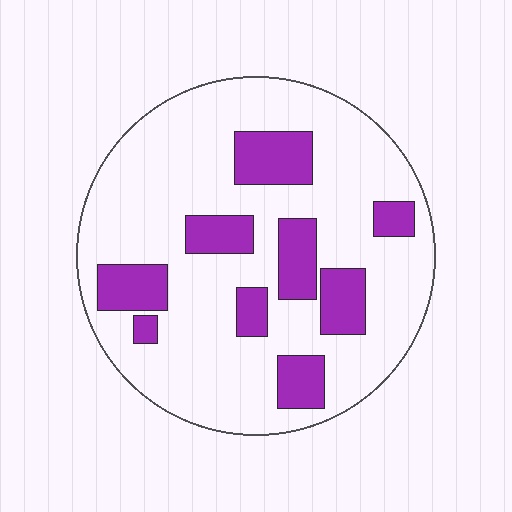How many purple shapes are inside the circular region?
9.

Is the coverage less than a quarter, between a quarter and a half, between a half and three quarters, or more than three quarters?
Less than a quarter.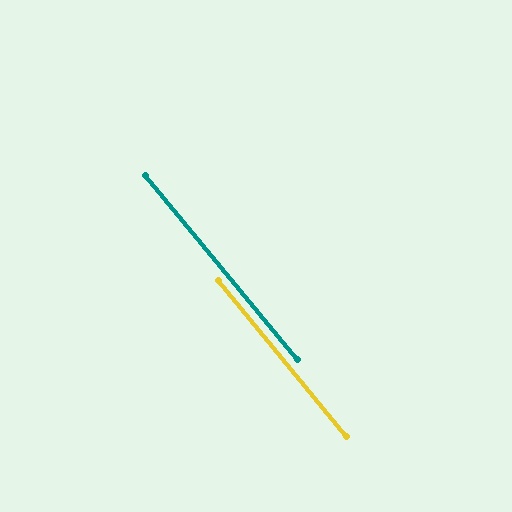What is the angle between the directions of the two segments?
Approximately 0 degrees.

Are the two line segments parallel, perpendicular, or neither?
Parallel — their directions differ by only 0.0°.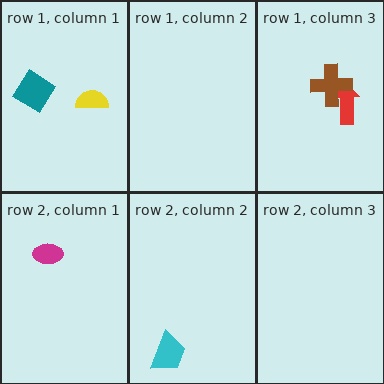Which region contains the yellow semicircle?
The row 1, column 1 region.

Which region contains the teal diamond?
The row 1, column 1 region.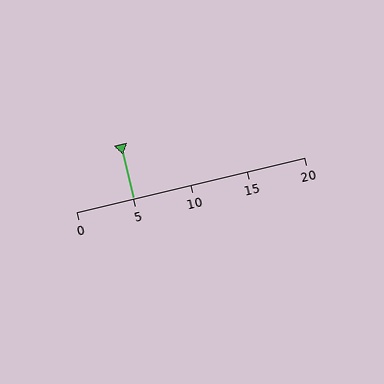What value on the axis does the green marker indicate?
The marker indicates approximately 5.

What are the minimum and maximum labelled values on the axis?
The axis runs from 0 to 20.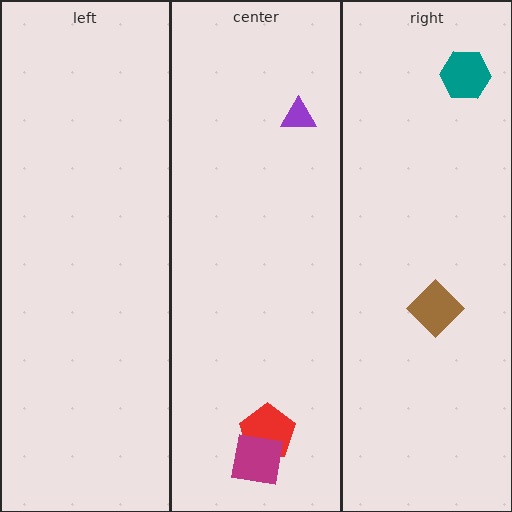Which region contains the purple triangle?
The center region.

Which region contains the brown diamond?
The right region.